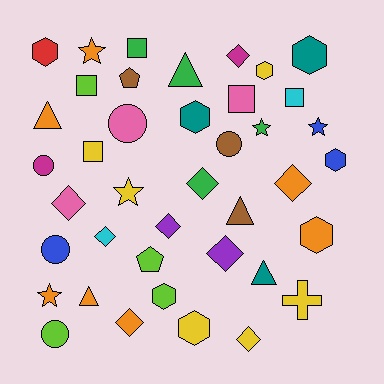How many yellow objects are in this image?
There are 6 yellow objects.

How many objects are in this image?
There are 40 objects.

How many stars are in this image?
There are 5 stars.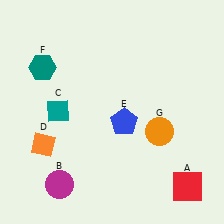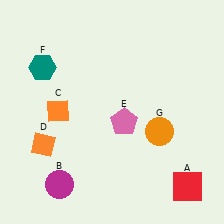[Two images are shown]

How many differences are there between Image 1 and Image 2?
There are 2 differences between the two images.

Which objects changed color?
C changed from teal to orange. E changed from blue to pink.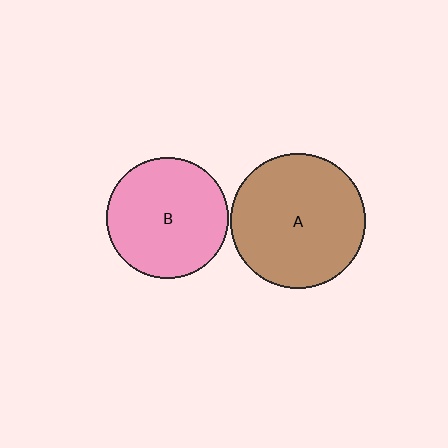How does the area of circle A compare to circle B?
Approximately 1.2 times.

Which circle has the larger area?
Circle A (brown).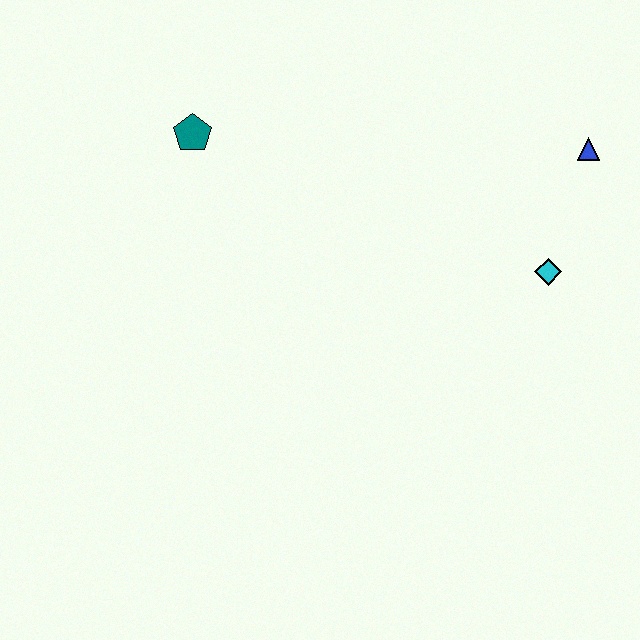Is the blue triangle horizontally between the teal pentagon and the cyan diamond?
No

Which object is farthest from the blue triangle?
The teal pentagon is farthest from the blue triangle.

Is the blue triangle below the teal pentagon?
Yes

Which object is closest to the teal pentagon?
The cyan diamond is closest to the teal pentagon.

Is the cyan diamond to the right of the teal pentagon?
Yes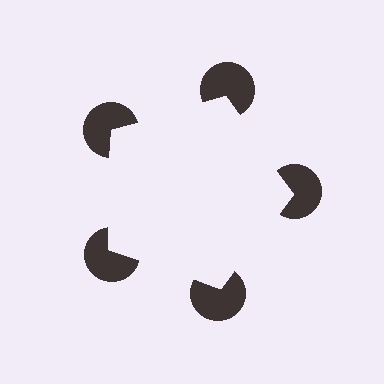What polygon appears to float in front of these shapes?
An illusory pentagon — its edges are inferred from the aligned wedge cuts in the pac-man discs, not physically drawn.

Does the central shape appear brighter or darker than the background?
It typically appears slightly brighter than the background, even though no actual brightness change is drawn.